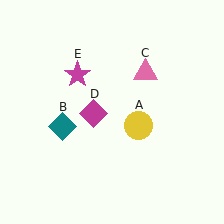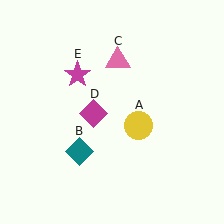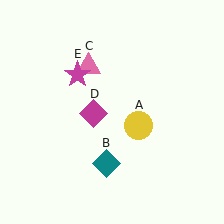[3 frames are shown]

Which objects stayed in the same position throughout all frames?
Yellow circle (object A) and magenta diamond (object D) and magenta star (object E) remained stationary.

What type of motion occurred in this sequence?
The teal diamond (object B), pink triangle (object C) rotated counterclockwise around the center of the scene.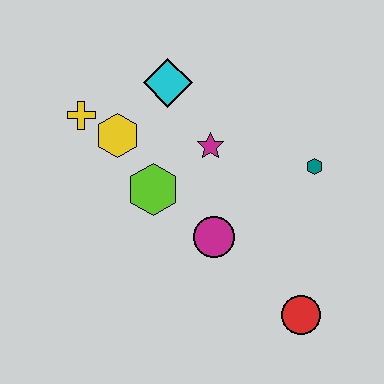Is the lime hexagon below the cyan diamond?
Yes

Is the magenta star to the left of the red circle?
Yes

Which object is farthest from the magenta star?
The red circle is farthest from the magenta star.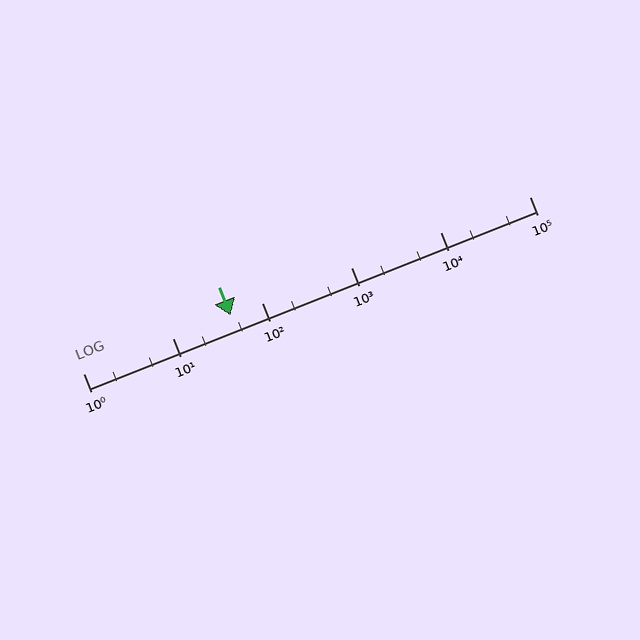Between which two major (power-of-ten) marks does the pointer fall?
The pointer is between 10 and 100.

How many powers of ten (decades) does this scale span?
The scale spans 5 decades, from 1 to 100000.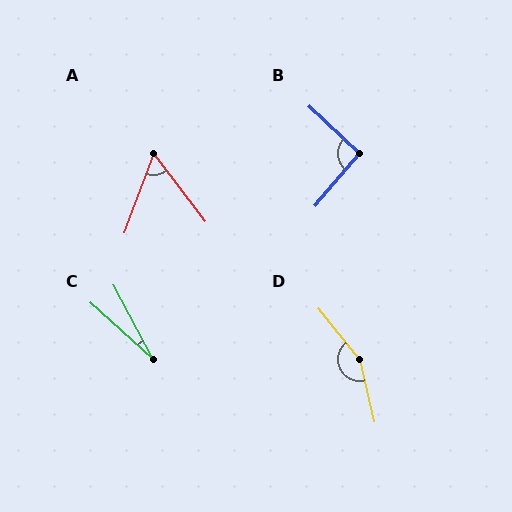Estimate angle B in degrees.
Approximately 93 degrees.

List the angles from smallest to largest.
C (20°), A (58°), B (93°), D (155°).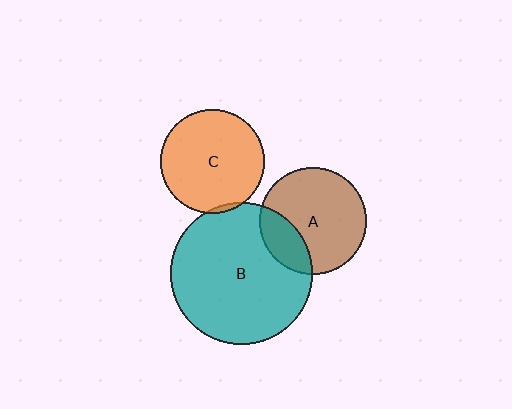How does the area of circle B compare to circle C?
Approximately 1.8 times.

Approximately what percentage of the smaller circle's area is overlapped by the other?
Approximately 25%.